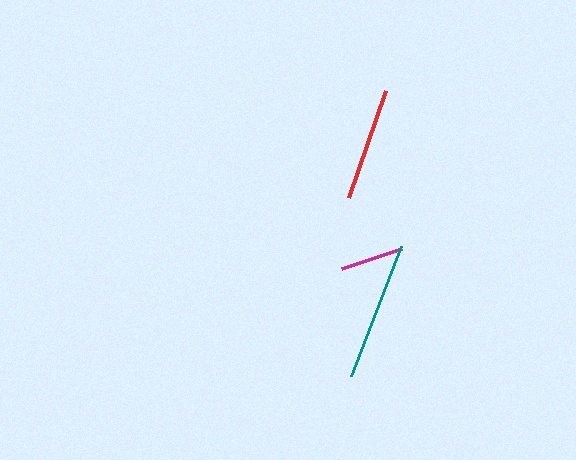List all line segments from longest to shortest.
From longest to shortest: teal, red, magenta.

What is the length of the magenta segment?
The magenta segment is approximately 63 pixels long.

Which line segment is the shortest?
The magenta line is the shortest at approximately 63 pixels.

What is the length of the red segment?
The red segment is approximately 113 pixels long.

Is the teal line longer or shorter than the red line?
The teal line is longer than the red line.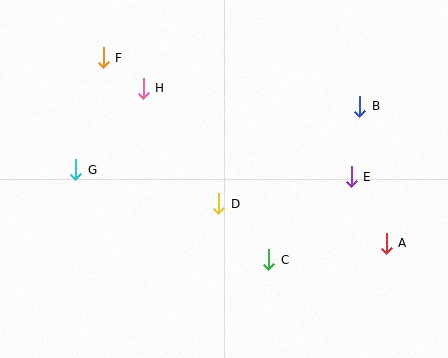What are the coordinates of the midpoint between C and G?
The midpoint between C and G is at (172, 215).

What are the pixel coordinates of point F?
Point F is at (103, 58).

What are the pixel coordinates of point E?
Point E is at (351, 177).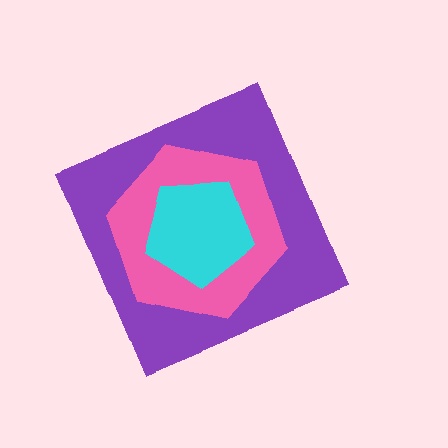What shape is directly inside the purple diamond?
The pink hexagon.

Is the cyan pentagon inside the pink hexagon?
Yes.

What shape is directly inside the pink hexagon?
The cyan pentagon.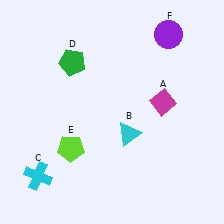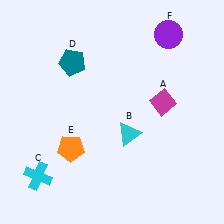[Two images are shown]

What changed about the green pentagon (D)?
In Image 1, D is green. In Image 2, it changed to teal.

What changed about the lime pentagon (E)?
In Image 1, E is lime. In Image 2, it changed to orange.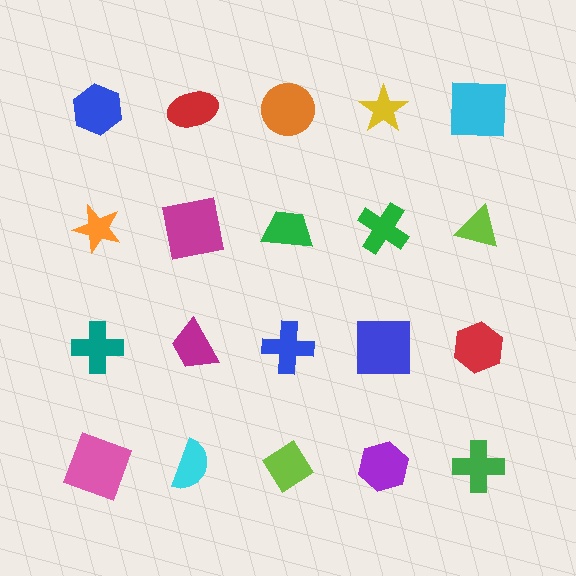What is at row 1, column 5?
A cyan square.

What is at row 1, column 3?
An orange circle.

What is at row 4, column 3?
A lime diamond.